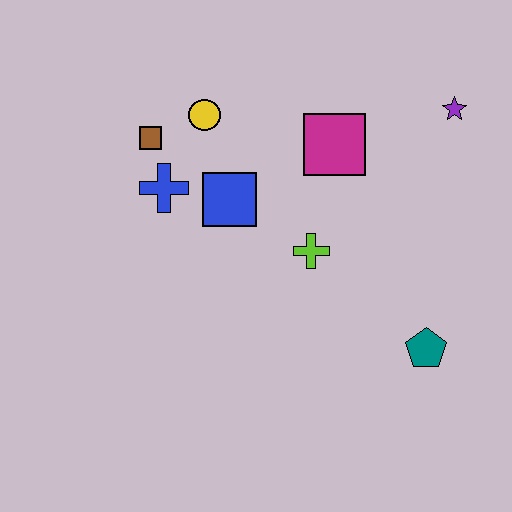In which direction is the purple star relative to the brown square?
The purple star is to the right of the brown square.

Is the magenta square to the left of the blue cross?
No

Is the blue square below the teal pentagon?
No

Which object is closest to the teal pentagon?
The lime cross is closest to the teal pentagon.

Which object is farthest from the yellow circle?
The teal pentagon is farthest from the yellow circle.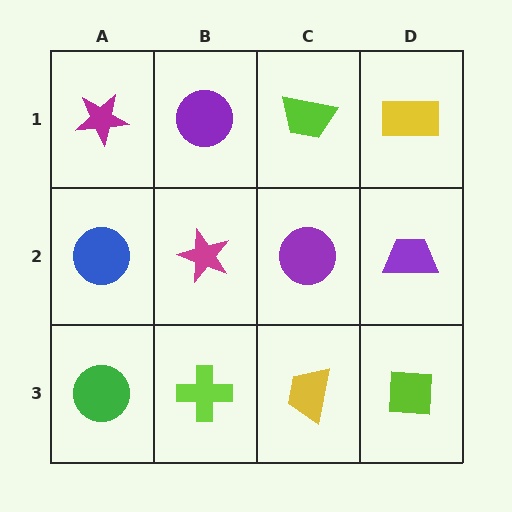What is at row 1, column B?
A purple circle.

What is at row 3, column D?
A lime square.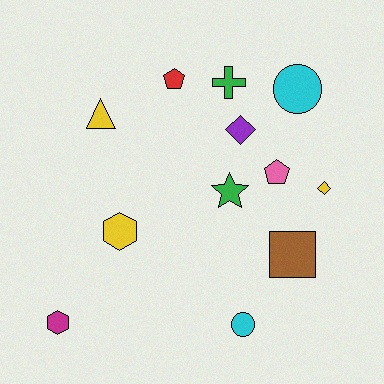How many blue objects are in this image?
There are no blue objects.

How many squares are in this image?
There is 1 square.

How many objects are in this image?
There are 12 objects.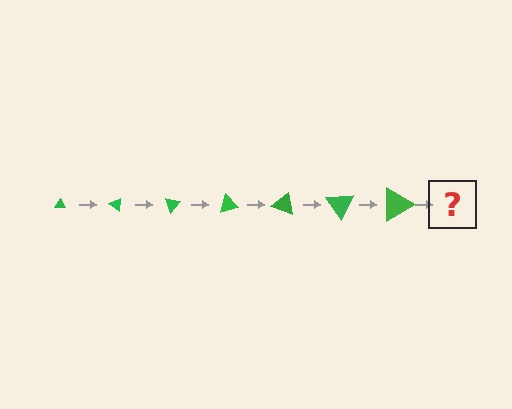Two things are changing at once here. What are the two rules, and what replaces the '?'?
The two rules are that the triangle grows larger each step and it rotates 35 degrees each step. The '?' should be a triangle, larger than the previous one and rotated 245 degrees from the start.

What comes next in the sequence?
The next element should be a triangle, larger than the previous one and rotated 245 degrees from the start.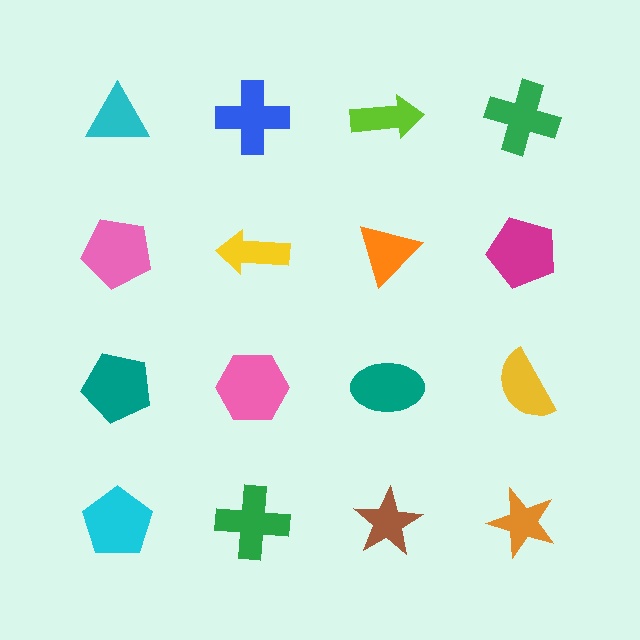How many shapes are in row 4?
4 shapes.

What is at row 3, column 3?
A teal ellipse.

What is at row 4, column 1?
A cyan pentagon.